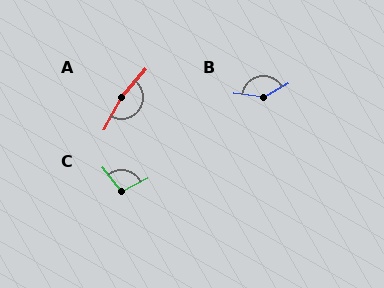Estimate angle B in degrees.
Approximately 143 degrees.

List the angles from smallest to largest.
C (100°), B (143°), A (168°).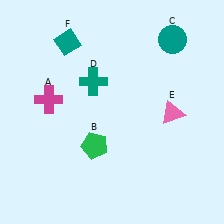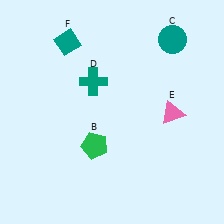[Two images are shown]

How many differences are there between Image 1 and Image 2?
There is 1 difference between the two images.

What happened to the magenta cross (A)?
The magenta cross (A) was removed in Image 2. It was in the top-left area of Image 1.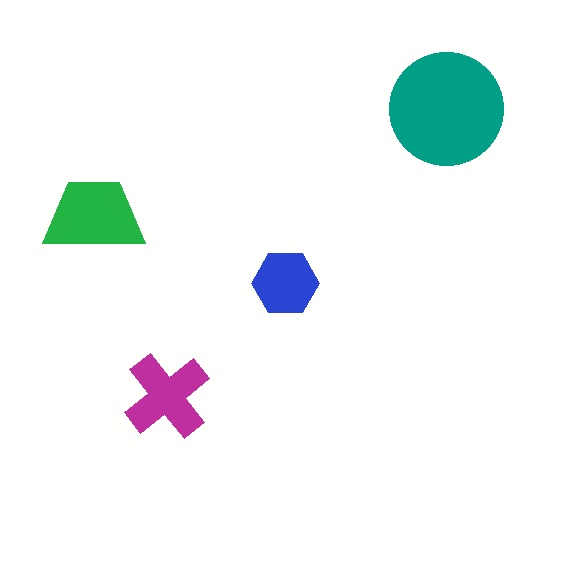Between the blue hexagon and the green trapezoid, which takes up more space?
The green trapezoid.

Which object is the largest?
The teal circle.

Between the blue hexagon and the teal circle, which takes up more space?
The teal circle.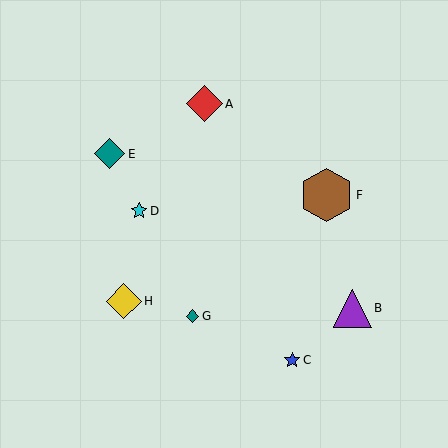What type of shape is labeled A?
Shape A is a red diamond.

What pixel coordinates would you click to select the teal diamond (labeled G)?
Click at (192, 316) to select the teal diamond G.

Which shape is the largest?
The brown hexagon (labeled F) is the largest.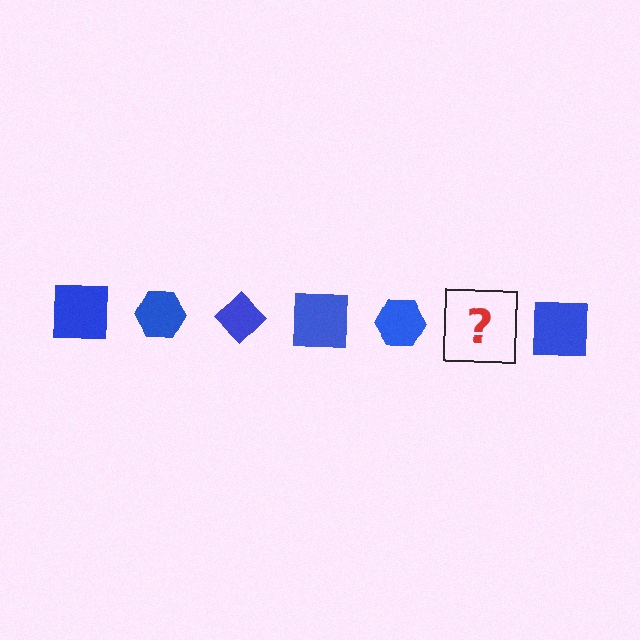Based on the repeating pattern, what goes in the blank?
The blank should be a blue diamond.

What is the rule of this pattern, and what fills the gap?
The rule is that the pattern cycles through square, hexagon, diamond shapes in blue. The gap should be filled with a blue diamond.